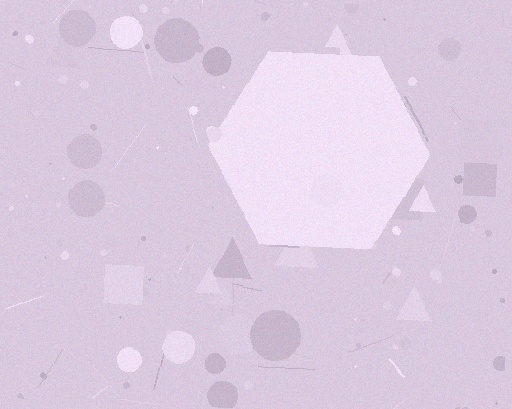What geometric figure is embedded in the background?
A hexagon is embedded in the background.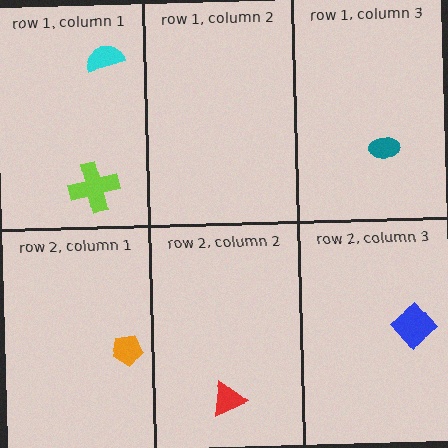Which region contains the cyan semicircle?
The row 1, column 1 region.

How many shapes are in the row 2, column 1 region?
1.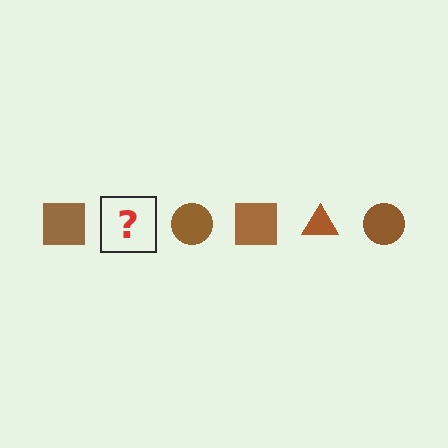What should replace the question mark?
The question mark should be replaced with a brown triangle.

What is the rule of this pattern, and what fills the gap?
The rule is that the pattern cycles through square, triangle, circle shapes in brown. The gap should be filled with a brown triangle.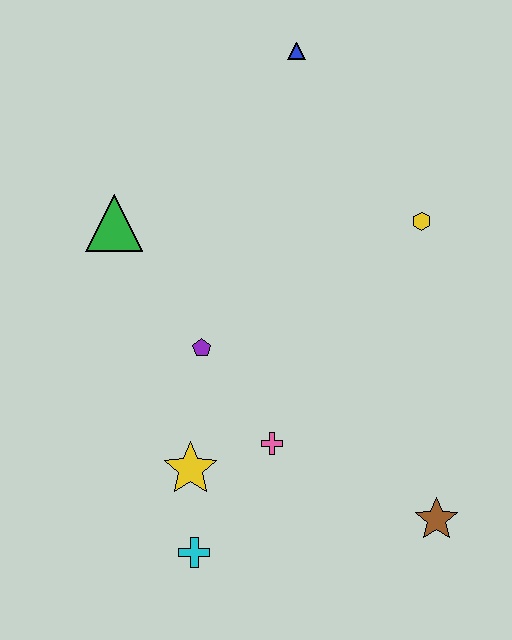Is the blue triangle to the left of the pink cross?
No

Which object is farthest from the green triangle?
The brown star is farthest from the green triangle.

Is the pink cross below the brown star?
No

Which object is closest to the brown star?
The pink cross is closest to the brown star.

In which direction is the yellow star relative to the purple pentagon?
The yellow star is below the purple pentagon.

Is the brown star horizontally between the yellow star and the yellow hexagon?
No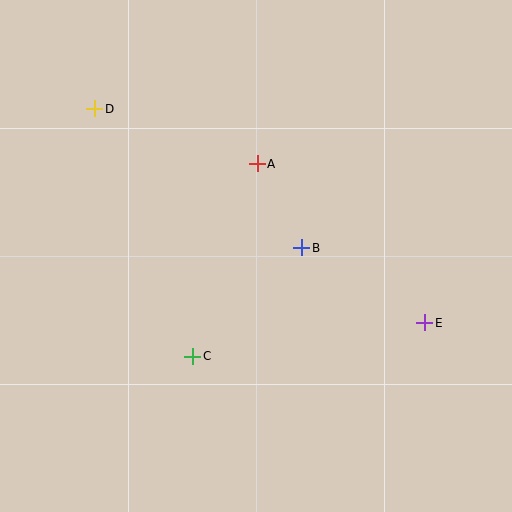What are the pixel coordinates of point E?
Point E is at (425, 323).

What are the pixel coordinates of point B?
Point B is at (302, 248).